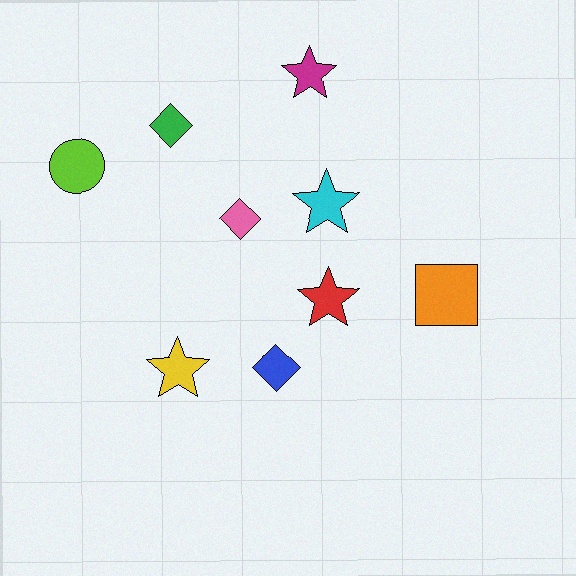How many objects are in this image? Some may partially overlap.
There are 9 objects.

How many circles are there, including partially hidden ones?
There is 1 circle.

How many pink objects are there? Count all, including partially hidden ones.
There is 1 pink object.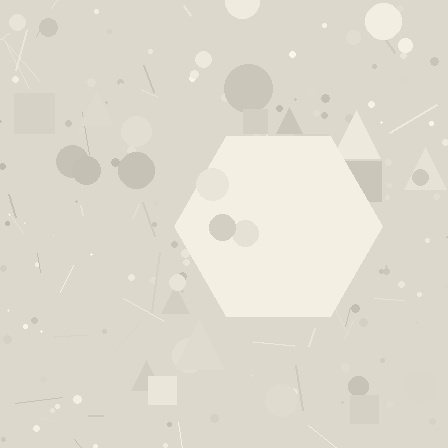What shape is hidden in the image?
A hexagon is hidden in the image.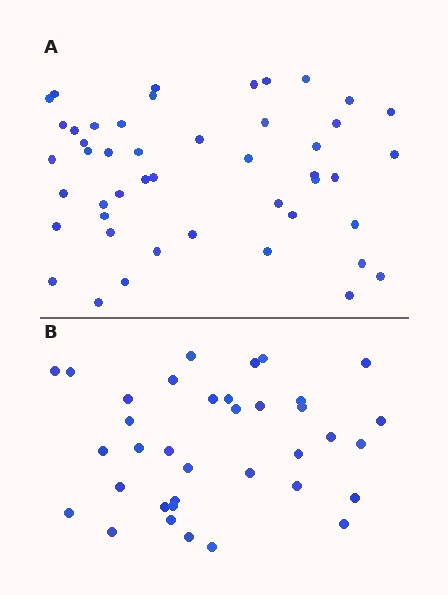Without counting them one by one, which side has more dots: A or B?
Region A (the top region) has more dots.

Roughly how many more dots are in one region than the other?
Region A has roughly 12 or so more dots than region B.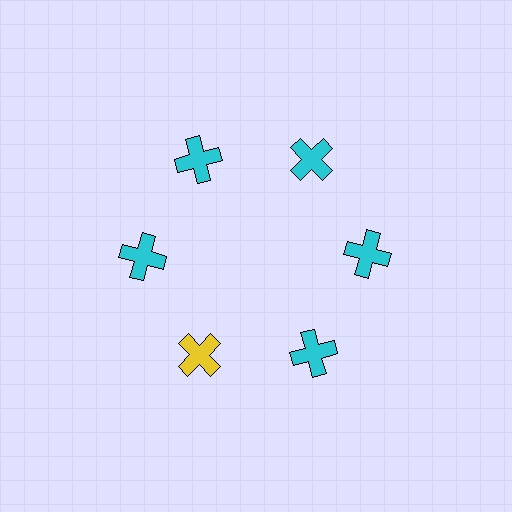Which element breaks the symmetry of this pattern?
The yellow cross at roughly the 7 o'clock position breaks the symmetry. All other shapes are cyan crosses.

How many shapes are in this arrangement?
There are 6 shapes arranged in a ring pattern.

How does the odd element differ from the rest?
It has a different color: yellow instead of cyan.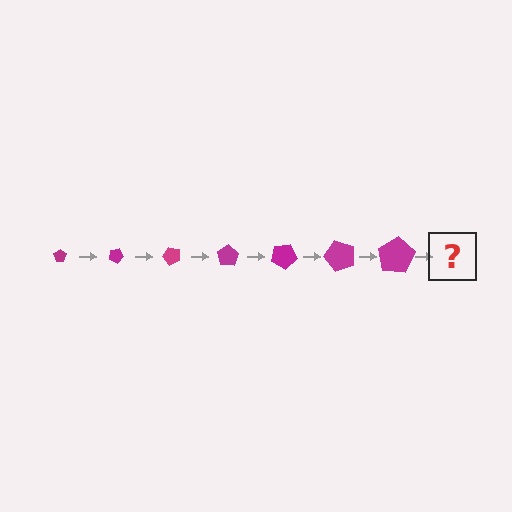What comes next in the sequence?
The next element should be a pentagon, larger than the previous one and rotated 175 degrees from the start.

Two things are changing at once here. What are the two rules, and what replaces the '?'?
The two rules are that the pentagon grows larger each step and it rotates 25 degrees each step. The '?' should be a pentagon, larger than the previous one and rotated 175 degrees from the start.